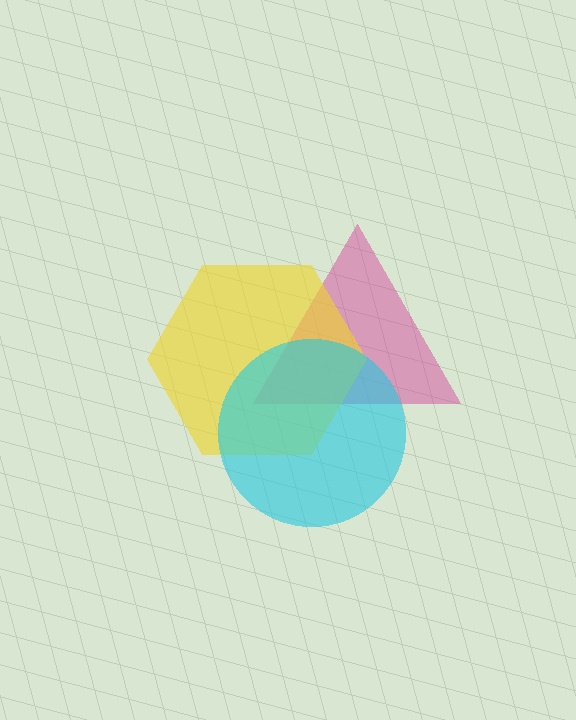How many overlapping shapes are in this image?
There are 3 overlapping shapes in the image.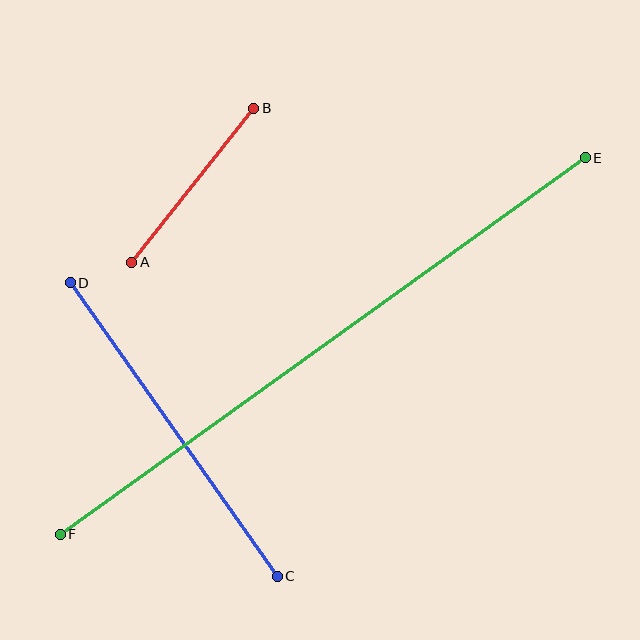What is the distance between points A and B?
The distance is approximately 196 pixels.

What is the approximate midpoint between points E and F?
The midpoint is at approximately (323, 346) pixels.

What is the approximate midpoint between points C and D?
The midpoint is at approximately (174, 429) pixels.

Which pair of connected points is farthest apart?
Points E and F are farthest apart.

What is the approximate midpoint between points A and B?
The midpoint is at approximately (193, 185) pixels.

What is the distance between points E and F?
The distance is approximately 646 pixels.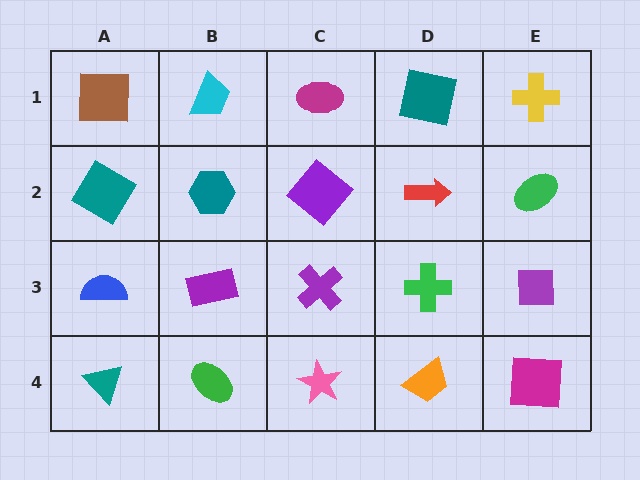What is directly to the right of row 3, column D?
A purple square.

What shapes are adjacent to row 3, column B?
A teal hexagon (row 2, column B), a green ellipse (row 4, column B), a blue semicircle (row 3, column A), a purple cross (row 3, column C).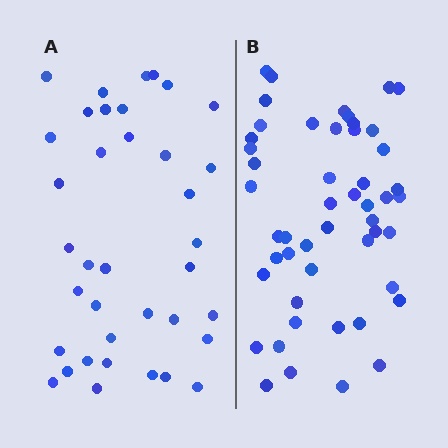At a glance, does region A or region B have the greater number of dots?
Region B (the right region) has more dots.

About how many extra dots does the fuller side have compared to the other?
Region B has approximately 15 more dots than region A.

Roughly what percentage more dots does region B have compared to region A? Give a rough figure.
About 35% more.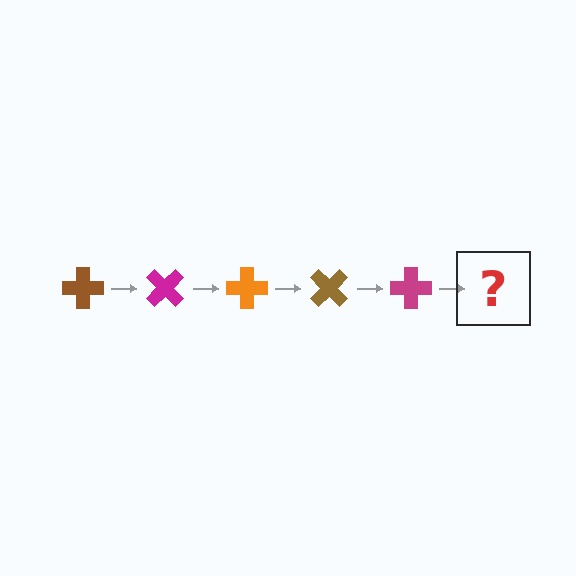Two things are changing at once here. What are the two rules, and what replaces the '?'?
The two rules are that it rotates 45 degrees each step and the color cycles through brown, magenta, and orange. The '?' should be an orange cross, rotated 225 degrees from the start.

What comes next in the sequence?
The next element should be an orange cross, rotated 225 degrees from the start.